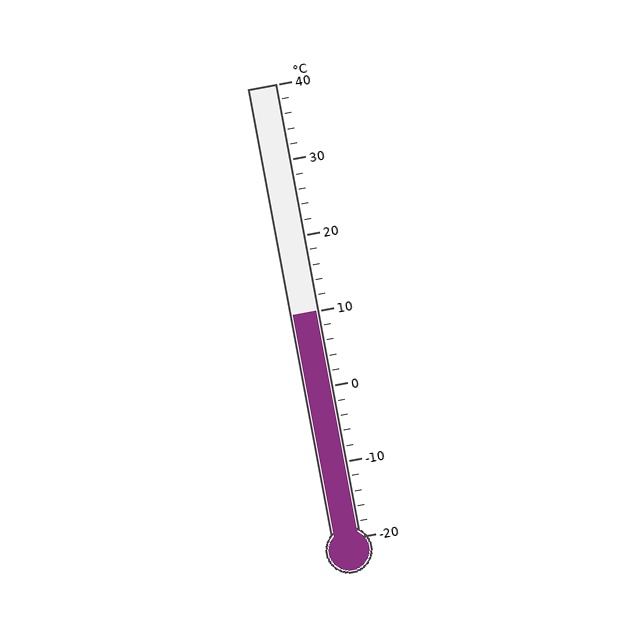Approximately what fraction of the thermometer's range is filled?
The thermometer is filled to approximately 50% of its range.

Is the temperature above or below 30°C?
The temperature is below 30°C.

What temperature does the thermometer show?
The thermometer shows approximately 10°C.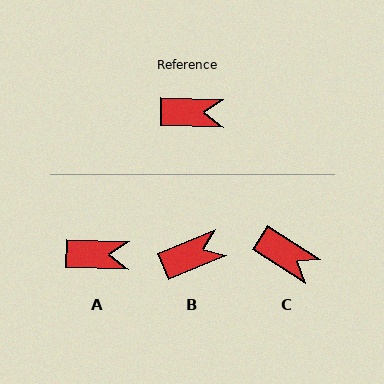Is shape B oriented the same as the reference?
No, it is off by about 24 degrees.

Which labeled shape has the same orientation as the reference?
A.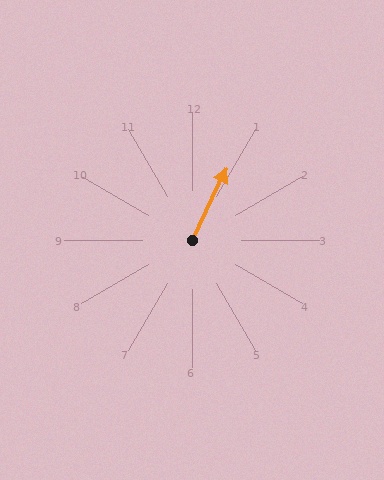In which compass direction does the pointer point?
Northeast.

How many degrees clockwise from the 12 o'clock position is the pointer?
Approximately 26 degrees.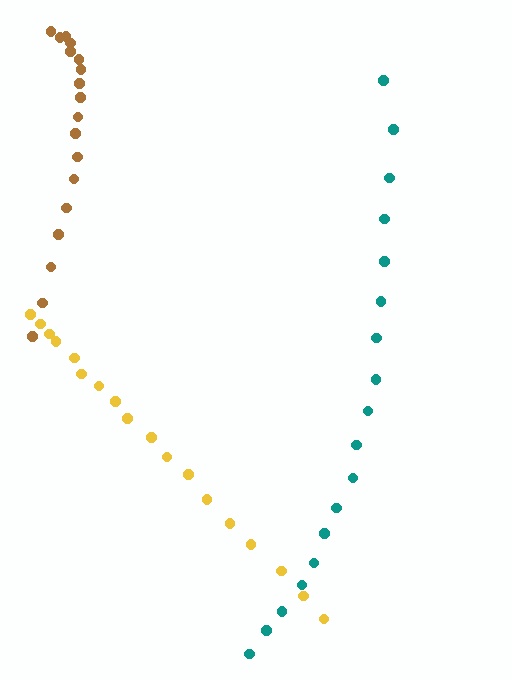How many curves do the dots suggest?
There are 3 distinct paths.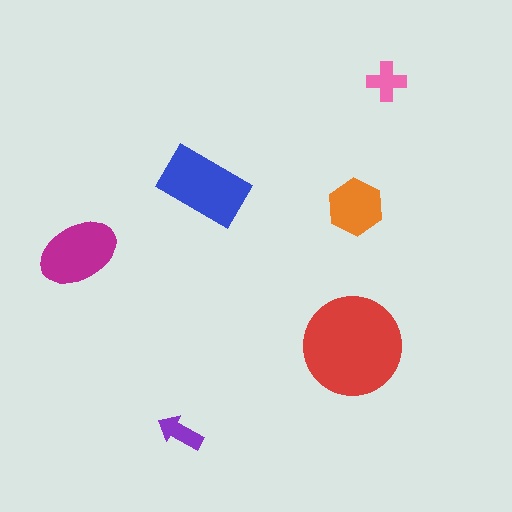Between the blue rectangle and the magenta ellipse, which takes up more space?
The blue rectangle.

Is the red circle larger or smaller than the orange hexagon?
Larger.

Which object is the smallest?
The purple arrow.